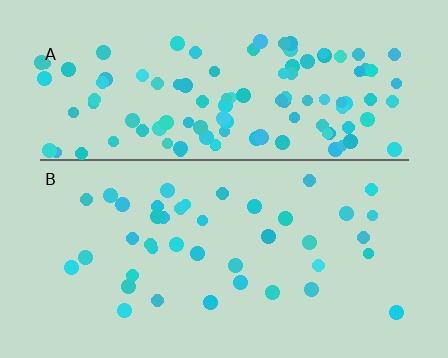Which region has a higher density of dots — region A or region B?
A (the top).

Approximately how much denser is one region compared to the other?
Approximately 2.9× — region A over region B.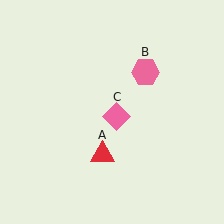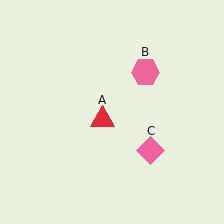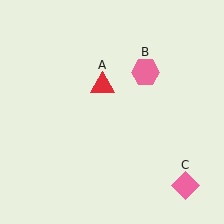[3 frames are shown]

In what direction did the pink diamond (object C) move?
The pink diamond (object C) moved down and to the right.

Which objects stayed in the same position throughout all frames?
Pink hexagon (object B) remained stationary.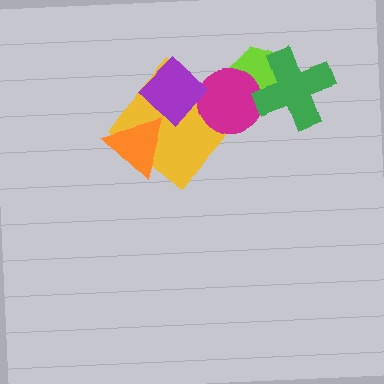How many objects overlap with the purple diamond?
2 objects overlap with the purple diamond.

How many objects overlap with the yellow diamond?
3 objects overlap with the yellow diamond.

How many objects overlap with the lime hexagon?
2 objects overlap with the lime hexagon.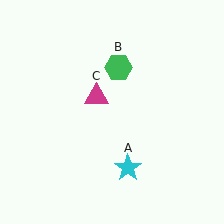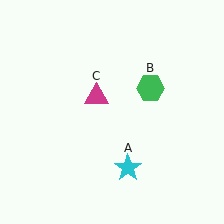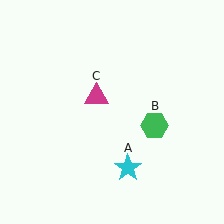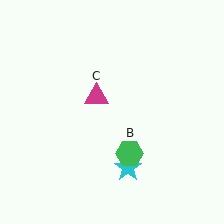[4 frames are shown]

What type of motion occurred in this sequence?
The green hexagon (object B) rotated clockwise around the center of the scene.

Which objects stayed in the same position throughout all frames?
Cyan star (object A) and magenta triangle (object C) remained stationary.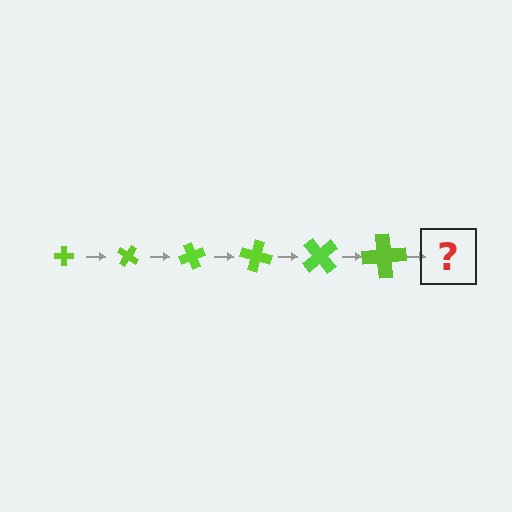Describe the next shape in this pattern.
It should be a cross, larger than the previous one and rotated 210 degrees from the start.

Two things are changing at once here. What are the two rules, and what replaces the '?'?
The two rules are that the cross grows larger each step and it rotates 35 degrees each step. The '?' should be a cross, larger than the previous one and rotated 210 degrees from the start.